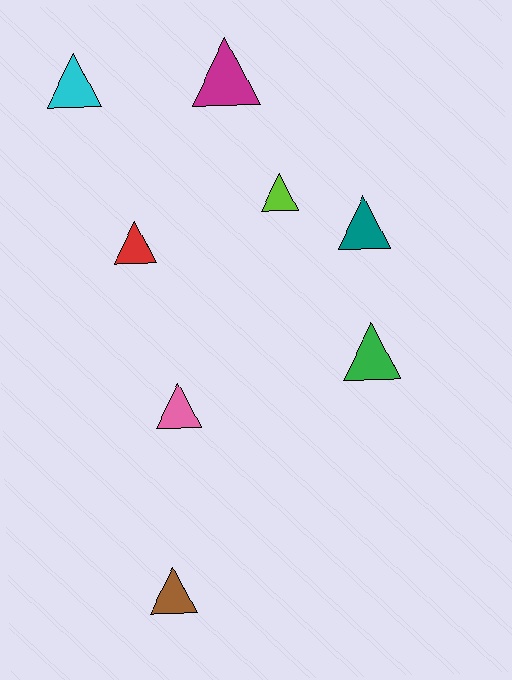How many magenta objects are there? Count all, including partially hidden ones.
There is 1 magenta object.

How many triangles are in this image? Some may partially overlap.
There are 8 triangles.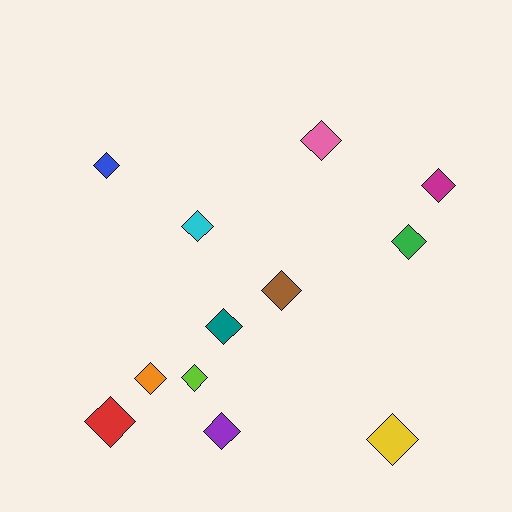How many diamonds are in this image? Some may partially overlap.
There are 12 diamonds.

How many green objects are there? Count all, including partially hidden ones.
There is 1 green object.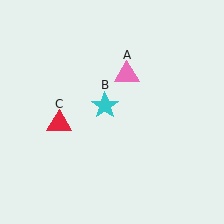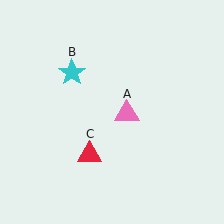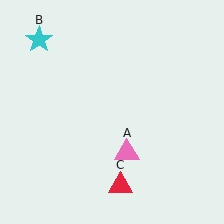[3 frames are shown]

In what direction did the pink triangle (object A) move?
The pink triangle (object A) moved down.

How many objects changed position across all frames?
3 objects changed position: pink triangle (object A), cyan star (object B), red triangle (object C).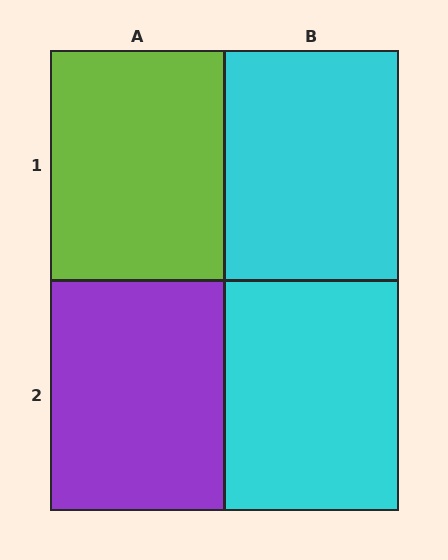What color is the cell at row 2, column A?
Purple.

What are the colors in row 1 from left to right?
Lime, cyan.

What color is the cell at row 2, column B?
Cyan.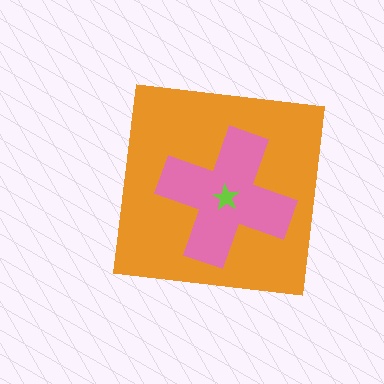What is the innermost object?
The lime star.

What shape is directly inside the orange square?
The pink cross.